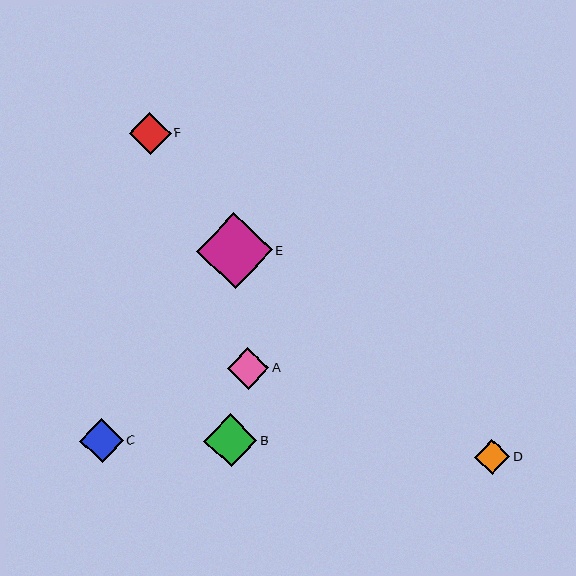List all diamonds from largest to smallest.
From largest to smallest: E, B, C, F, A, D.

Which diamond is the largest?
Diamond E is the largest with a size of approximately 76 pixels.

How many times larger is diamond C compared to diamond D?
Diamond C is approximately 1.2 times the size of diamond D.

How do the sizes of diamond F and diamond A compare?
Diamond F and diamond A are approximately the same size.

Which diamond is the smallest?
Diamond D is the smallest with a size of approximately 35 pixels.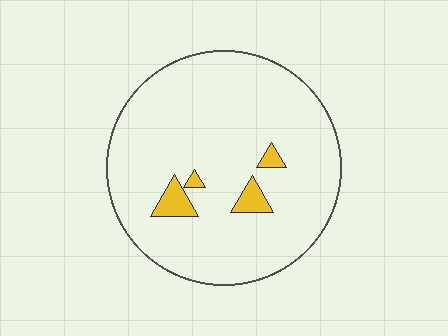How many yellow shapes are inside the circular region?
4.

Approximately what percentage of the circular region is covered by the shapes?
Approximately 5%.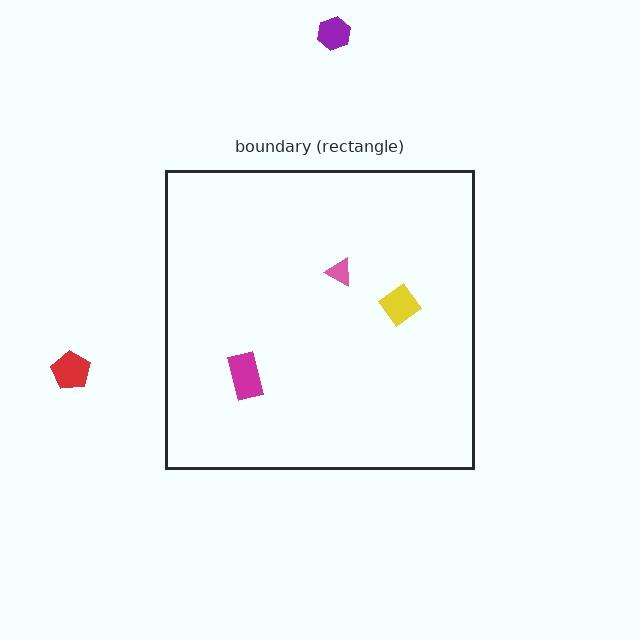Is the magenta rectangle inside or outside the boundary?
Inside.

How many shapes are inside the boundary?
3 inside, 2 outside.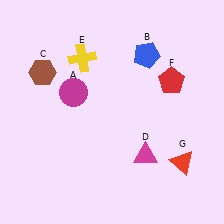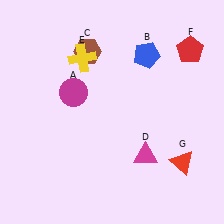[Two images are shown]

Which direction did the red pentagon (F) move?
The red pentagon (F) moved up.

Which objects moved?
The objects that moved are: the brown hexagon (C), the red pentagon (F).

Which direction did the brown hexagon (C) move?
The brown hexagon (C) moved right.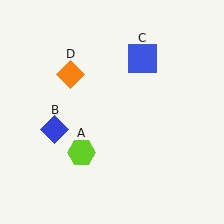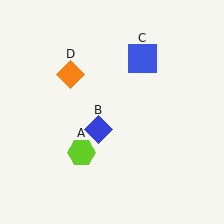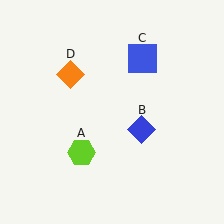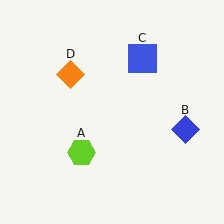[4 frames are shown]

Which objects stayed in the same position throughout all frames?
Lime hexagon (object A) and blue square (object C) and orange diamond (object D) remained stationary.